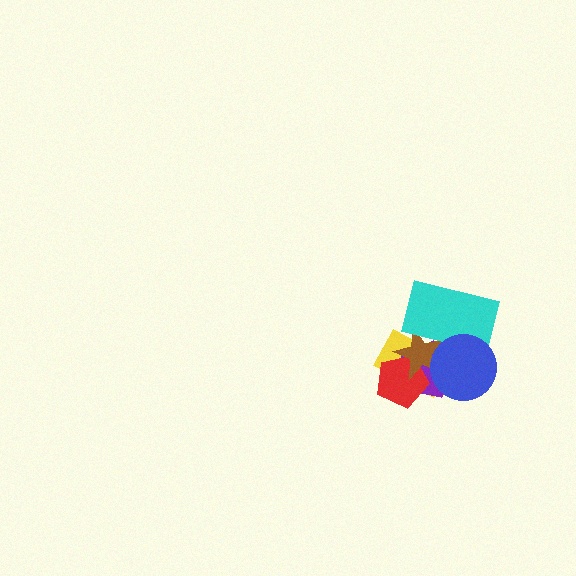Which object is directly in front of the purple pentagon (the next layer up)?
The red pentagon is directly in front of the purple pentagon.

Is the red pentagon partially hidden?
Yes, it is partially covered by another shape.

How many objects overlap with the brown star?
5 objects overlap with the brown star.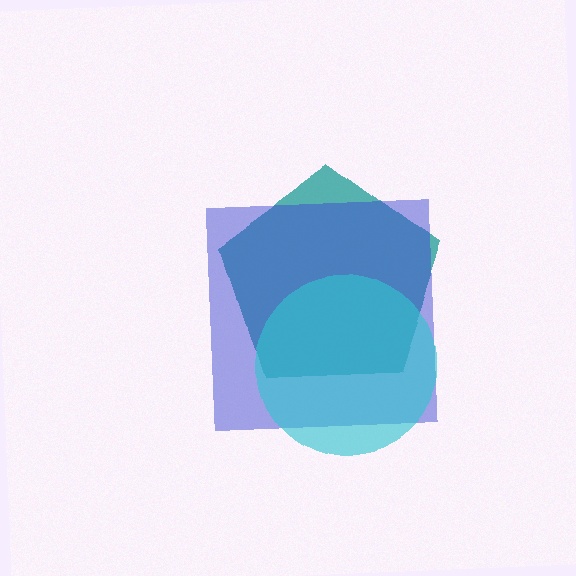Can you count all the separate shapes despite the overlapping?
Yes, there are 3 separate shapes.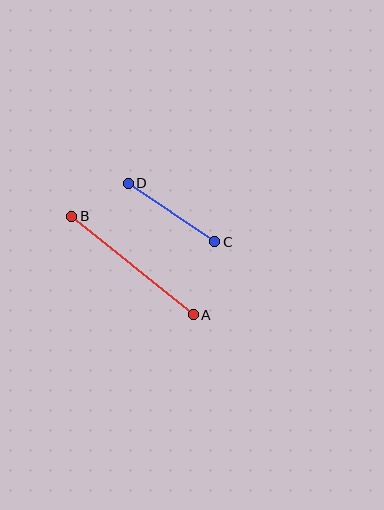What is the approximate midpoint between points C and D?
The midpoint is at approximately (171, 212) pixels.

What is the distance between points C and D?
The distance is approximately 105 pixels.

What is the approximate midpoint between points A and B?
The midpoint is at approximately (132, 265) pixels.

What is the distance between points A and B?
The distance is approximately 156 pixels.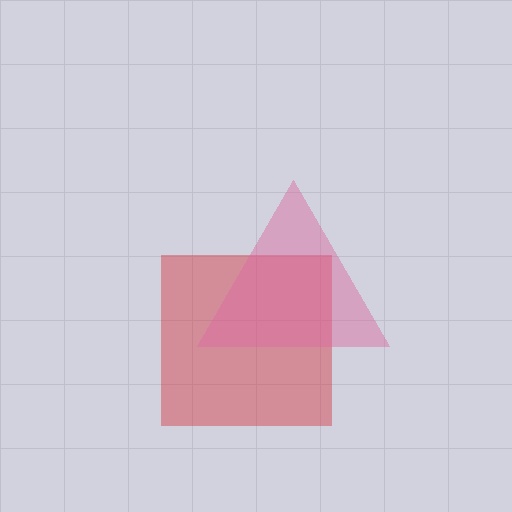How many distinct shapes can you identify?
There are 2 distinct shapes: a red square, a pink triangle.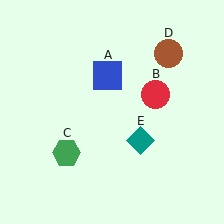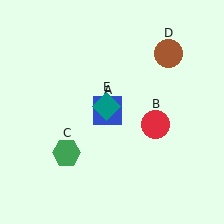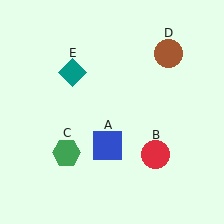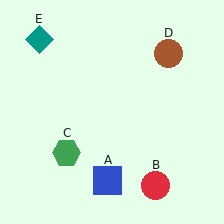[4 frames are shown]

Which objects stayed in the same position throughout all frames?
Green hexagon (object C) and brown circle (object D) remained stationary.